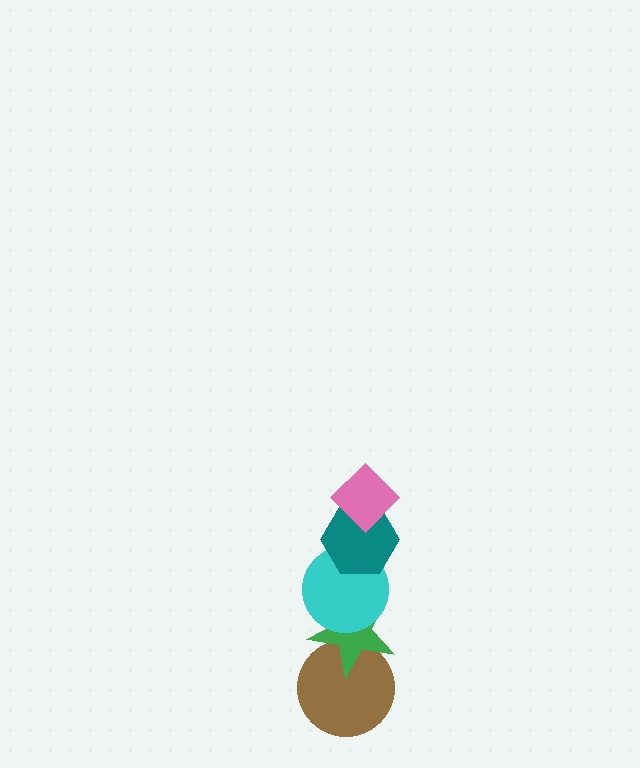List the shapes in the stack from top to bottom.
From top to bottom: the pink diamond, the teal hexagon, the cyan circle, the green star, the brown circle.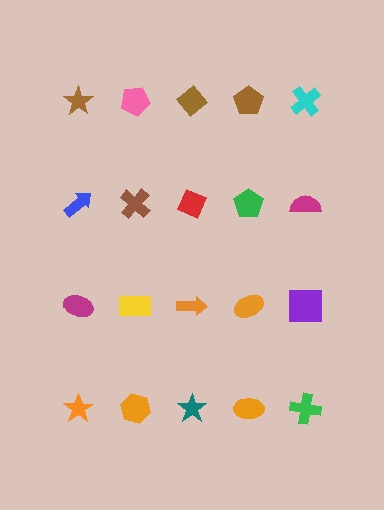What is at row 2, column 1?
A blue arrow.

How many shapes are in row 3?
5 shapes.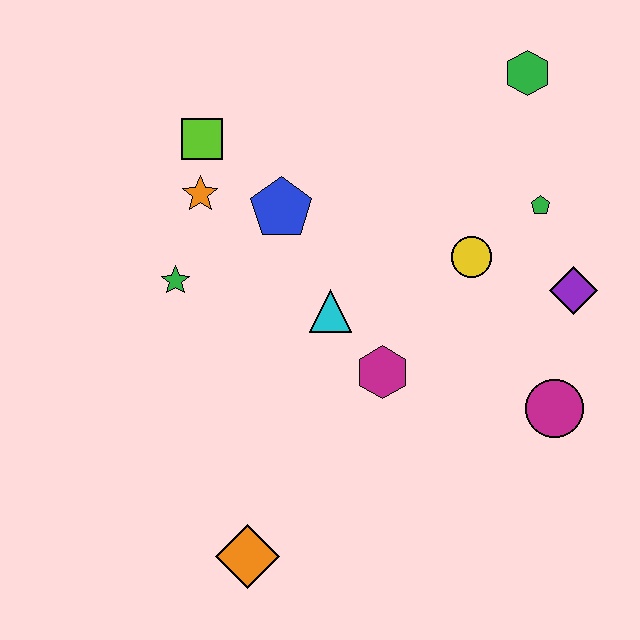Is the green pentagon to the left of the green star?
No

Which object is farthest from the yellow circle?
The orange diamond is farthest from the yellow circle.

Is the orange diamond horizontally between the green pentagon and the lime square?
Yes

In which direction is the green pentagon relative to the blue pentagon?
The green pentagon is to the right of the blue pentagon.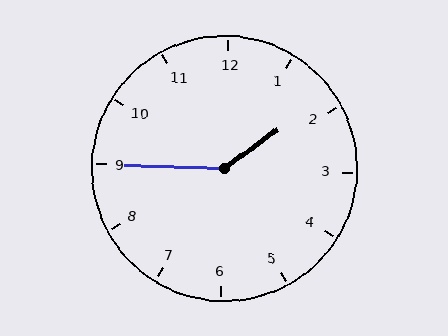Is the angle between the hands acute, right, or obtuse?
It is obtuse.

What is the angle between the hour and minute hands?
Approximately 142 degrees.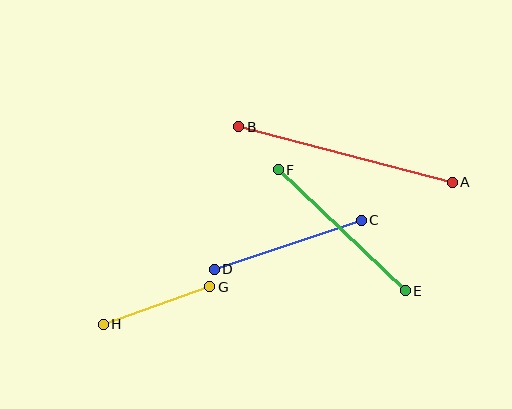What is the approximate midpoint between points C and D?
The midpoint is at approximately (288, 245) pixels.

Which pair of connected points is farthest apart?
Points A and B are farthest apart.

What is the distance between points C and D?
The distance is approximately 155 pixels.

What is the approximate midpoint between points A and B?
The midpoint is at approximately (346, 155) pixels.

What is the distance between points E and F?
The distance is approximately 175 pixels.